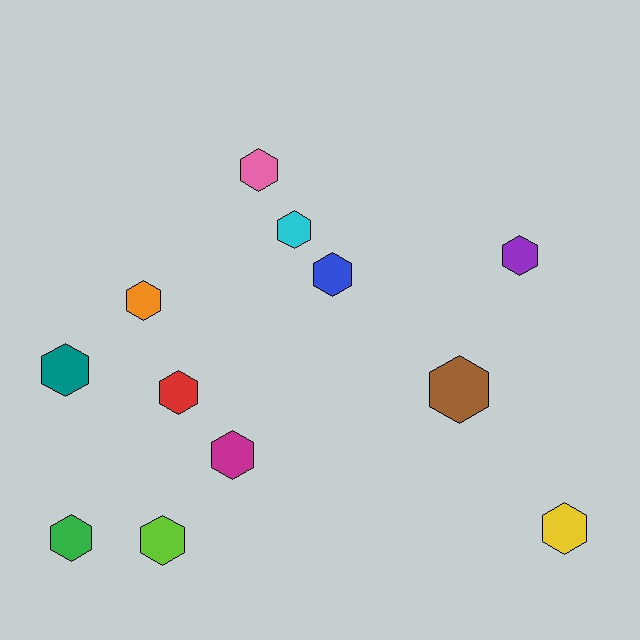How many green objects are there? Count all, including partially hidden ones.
There is 1 green object.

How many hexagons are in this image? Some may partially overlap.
There are 12 hexagons.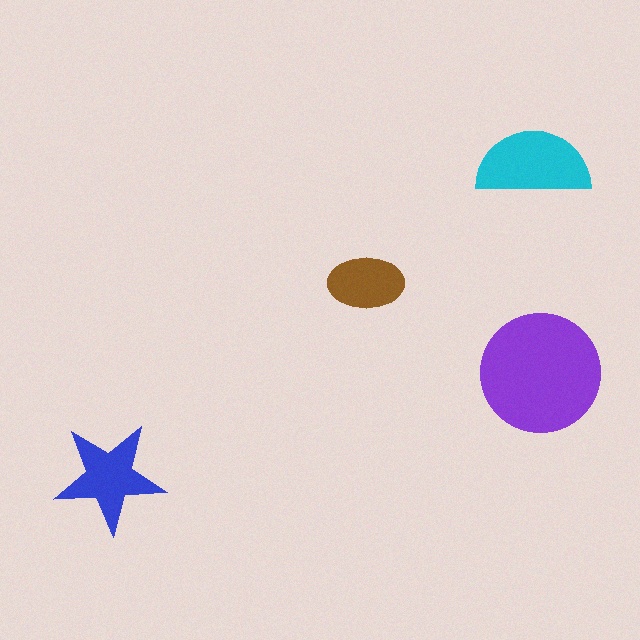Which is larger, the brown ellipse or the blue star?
The blue star.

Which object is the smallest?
The brown ellipse.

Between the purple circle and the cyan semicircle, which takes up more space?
The purple circle.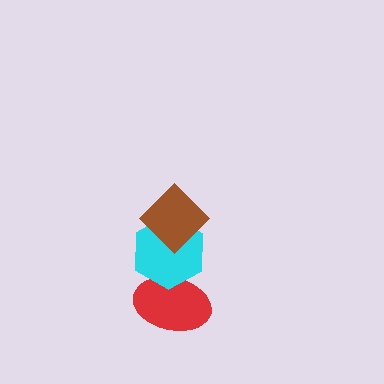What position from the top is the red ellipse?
The red ellipse is 3rd from the top.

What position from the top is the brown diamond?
The brown diamond is 1st from the top.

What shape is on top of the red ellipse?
The cyan hexagon is on top of the red ellipse.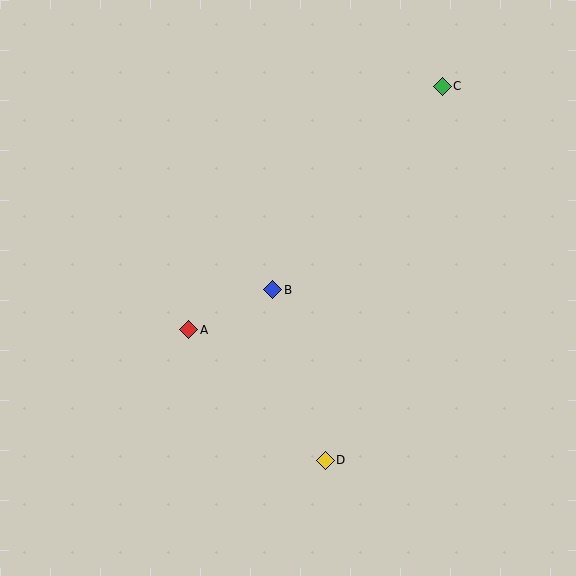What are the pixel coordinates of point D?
Point D is at (325, 460).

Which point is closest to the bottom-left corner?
Point A is closest to the bottom-left corner.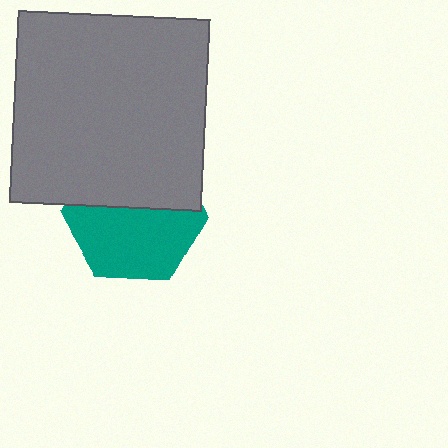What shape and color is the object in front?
The object in front is a gray square.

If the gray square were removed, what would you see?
You would see the complete teal hexagon.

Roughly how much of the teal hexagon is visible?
About half of it is visible (roughly 56%).